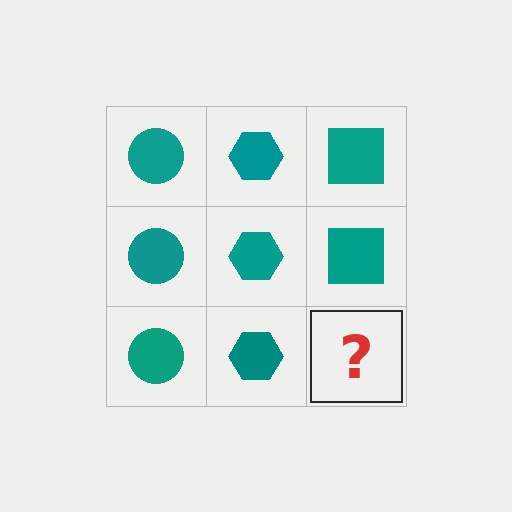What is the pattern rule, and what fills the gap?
The rule is that each column has a consistent shape. The gap should be filled with a teal square.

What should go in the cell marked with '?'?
The missing cell should contain a teal square.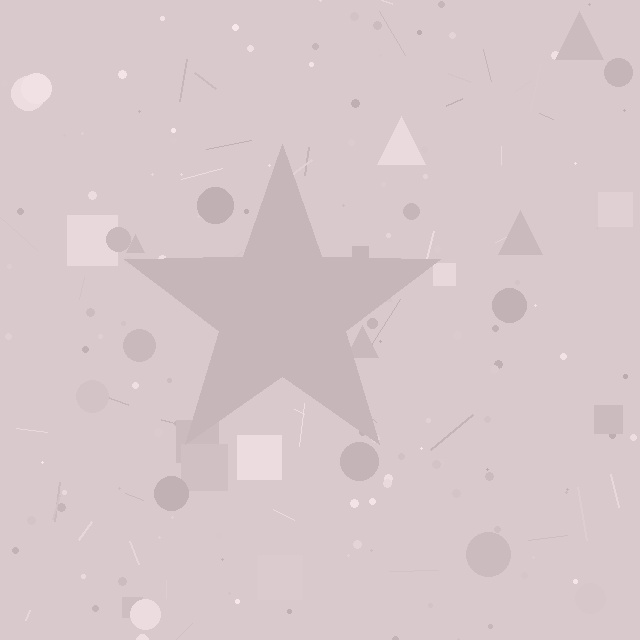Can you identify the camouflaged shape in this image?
The camouflaged shape is a star.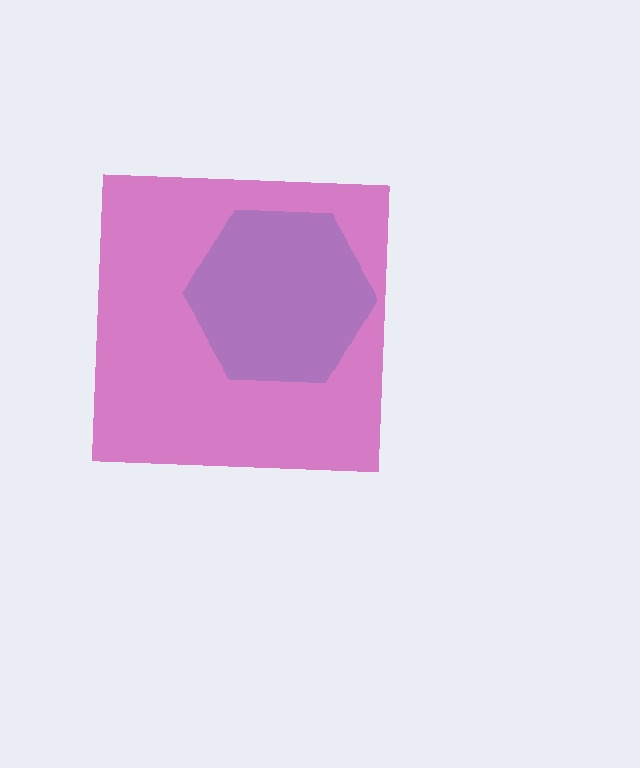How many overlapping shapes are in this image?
There are 2 overlapping shapes in the image.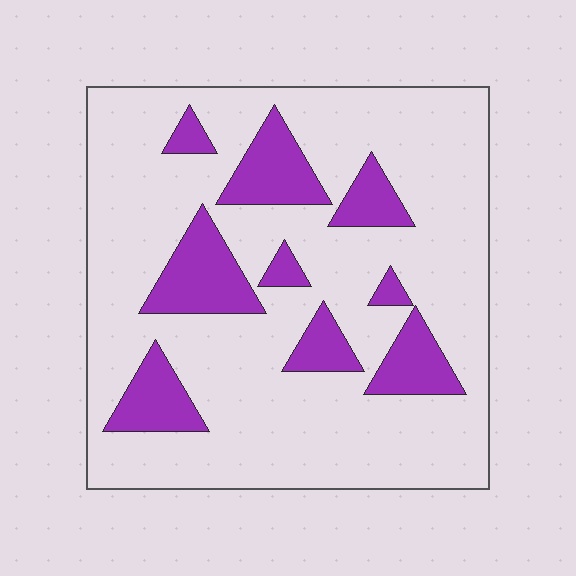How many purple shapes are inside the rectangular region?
9.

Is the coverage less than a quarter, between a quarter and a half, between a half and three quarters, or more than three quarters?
Less than a quarter.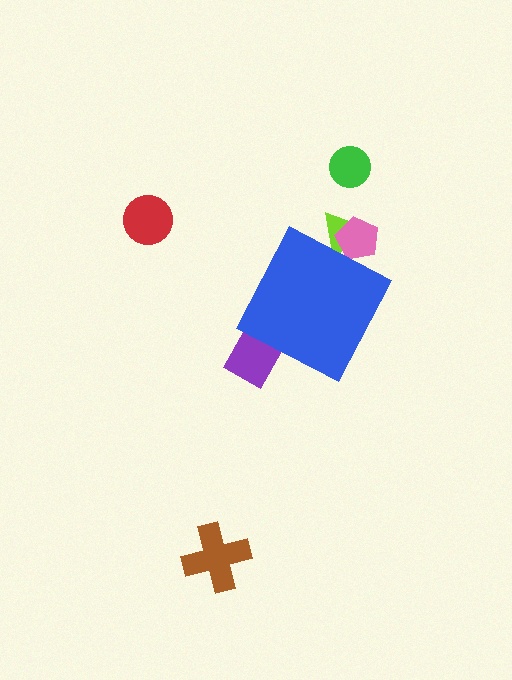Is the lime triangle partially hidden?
Yes, the lime triangle is partially hidden behind the blue diamond.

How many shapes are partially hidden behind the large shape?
3 shapes are partially hidden.